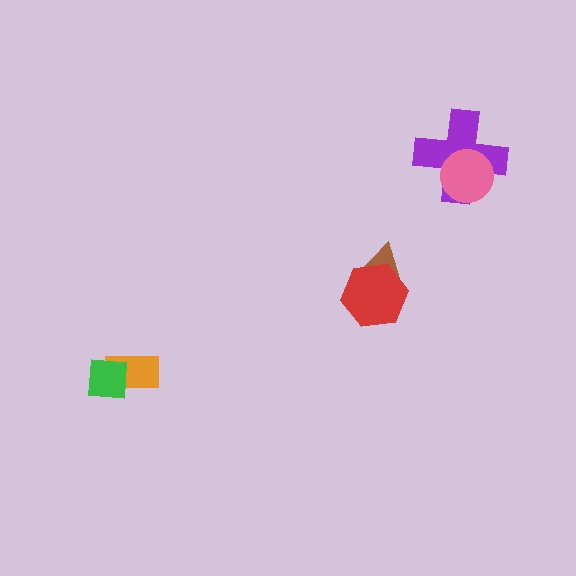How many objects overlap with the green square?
1 object overlaps with the green square.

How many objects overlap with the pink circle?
1 object overlaps with the pink circle.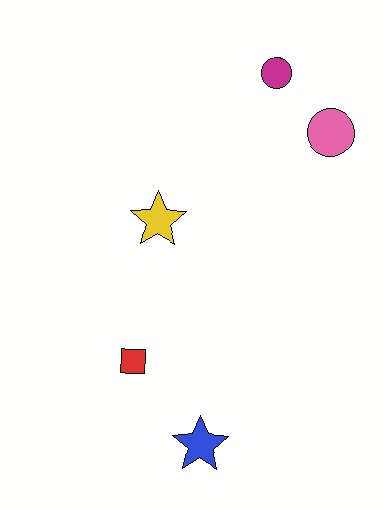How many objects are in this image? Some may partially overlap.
There are 5 objects.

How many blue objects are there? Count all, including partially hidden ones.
There is 1 blue object.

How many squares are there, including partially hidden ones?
There is 1 square.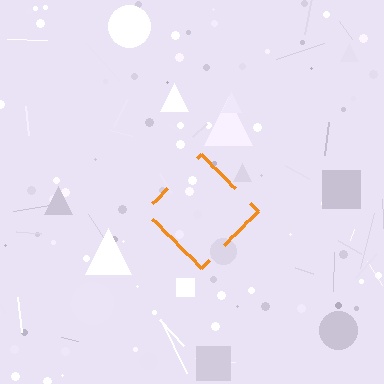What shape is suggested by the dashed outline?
The dashed outline suggests a diamond.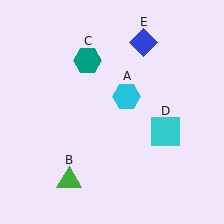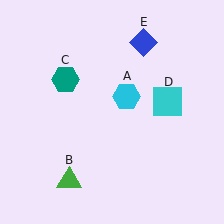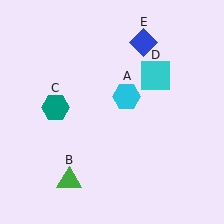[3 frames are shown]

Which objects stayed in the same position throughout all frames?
Cyan hexagon (object A) and green triangle (object B) and blue diamond (object E) remained stationary.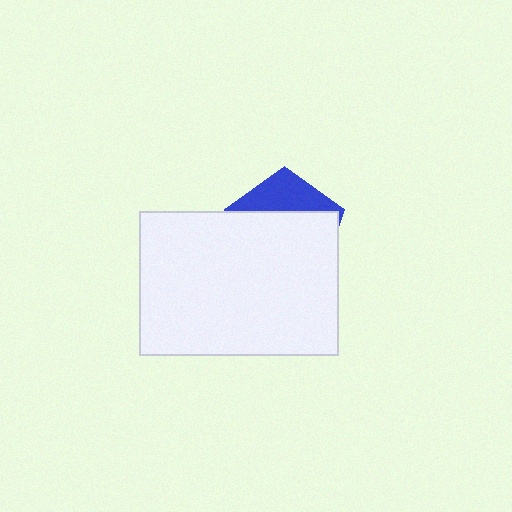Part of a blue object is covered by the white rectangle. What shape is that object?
It is a pentagon.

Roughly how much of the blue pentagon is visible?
A small part of it is visible (roughly 31%).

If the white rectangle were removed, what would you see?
You would see the complete blue pentagon.